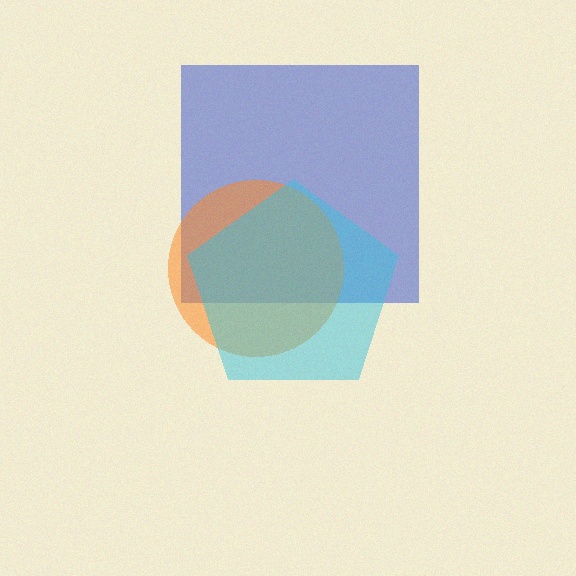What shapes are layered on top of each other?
The layered shapes are: a blue square, an orange circle, a cyan pentagon.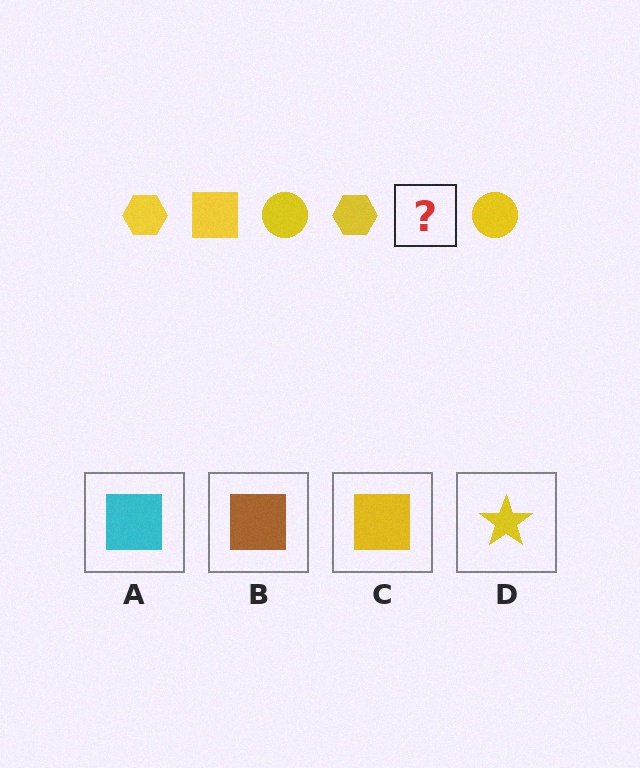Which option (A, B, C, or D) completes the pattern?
C.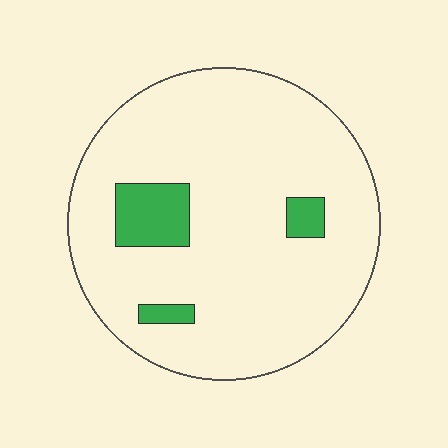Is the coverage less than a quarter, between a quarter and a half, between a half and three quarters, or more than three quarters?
Less than a quarter.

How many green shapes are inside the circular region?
3.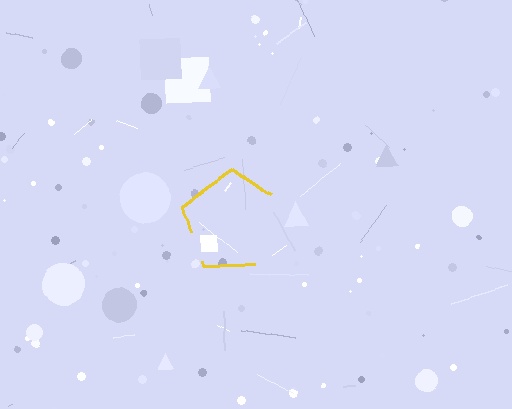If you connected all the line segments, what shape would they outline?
They would outline a pentagon.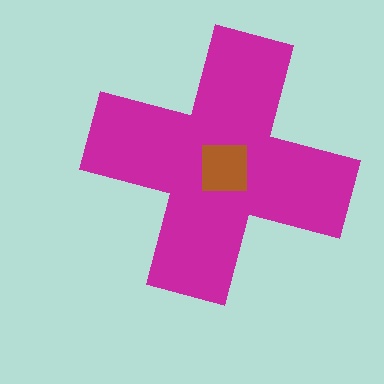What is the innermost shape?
The brown square.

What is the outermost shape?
The magenta cross.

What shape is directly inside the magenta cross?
The brown square.